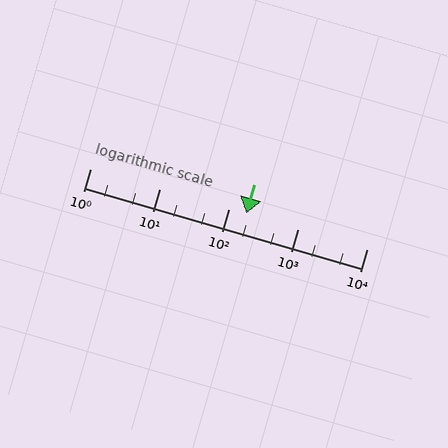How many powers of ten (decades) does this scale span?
The scale spans 4 decades, from 1 to 10000.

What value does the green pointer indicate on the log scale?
The pointer indicates approximately 180.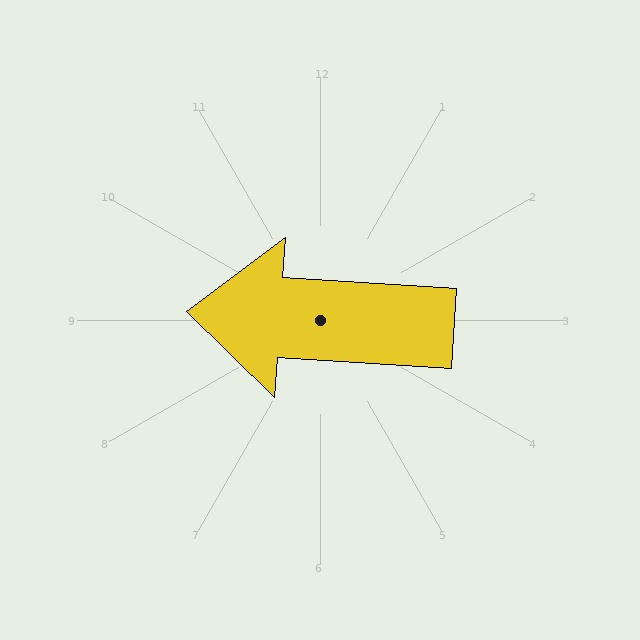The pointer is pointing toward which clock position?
Roughly 9 o'clock.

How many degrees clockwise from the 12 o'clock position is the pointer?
Approximately 274 degrees.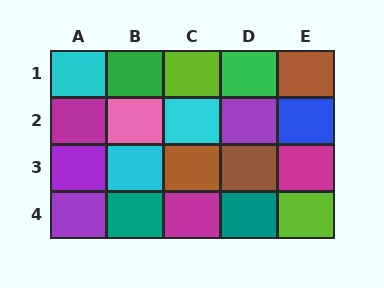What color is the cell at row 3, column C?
Brown.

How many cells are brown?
3 cells are brown.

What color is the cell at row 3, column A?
Purple.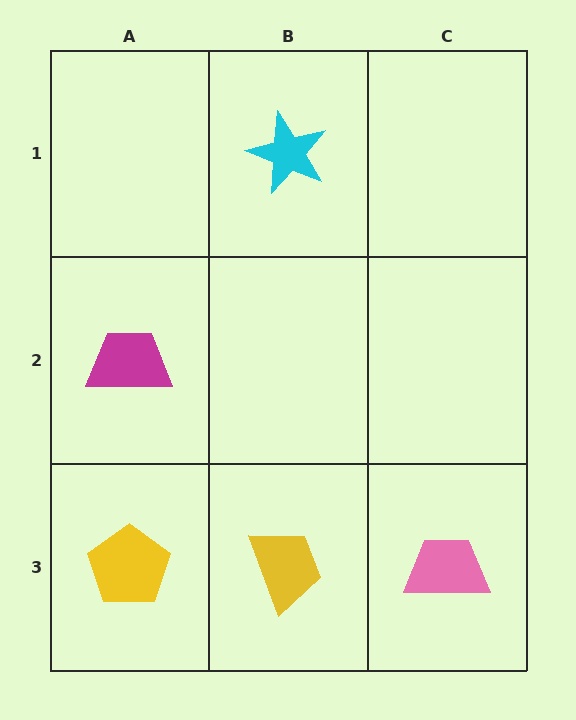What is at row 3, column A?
A yellow pentagon.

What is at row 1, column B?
A cyan star.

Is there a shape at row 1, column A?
No, that cell is empty.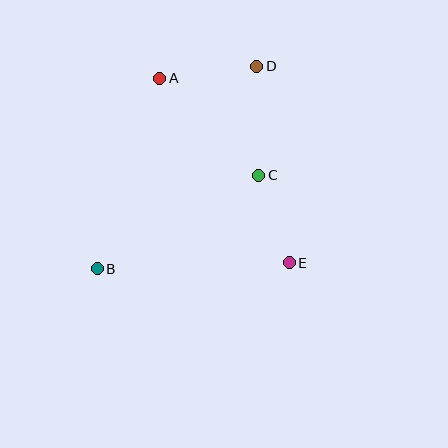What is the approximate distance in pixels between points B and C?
The distance between B and C is approximately 187 pixels.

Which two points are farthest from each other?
Points B and D are farthest from each other.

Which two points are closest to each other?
Points C and E are closest to each other.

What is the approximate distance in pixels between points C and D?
The distance between C and D is approximately 109 pixels.